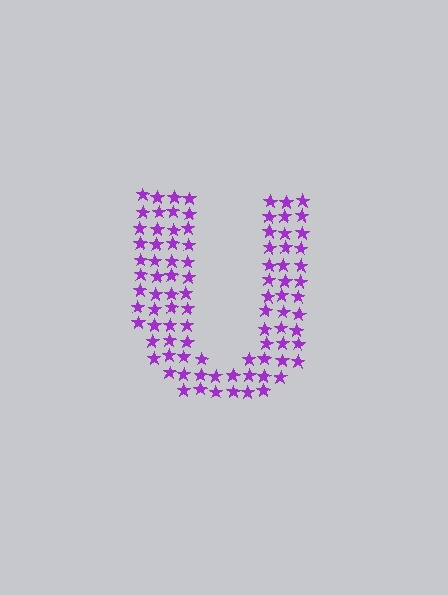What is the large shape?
The large shape is the letter U.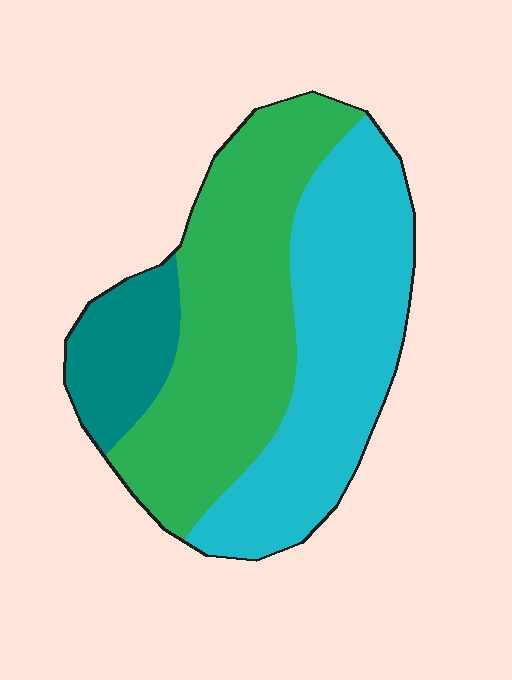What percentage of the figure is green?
Green covers around 45% of the figure.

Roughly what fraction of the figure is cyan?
Cyan covers 41% of the figure.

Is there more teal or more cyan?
Cyan.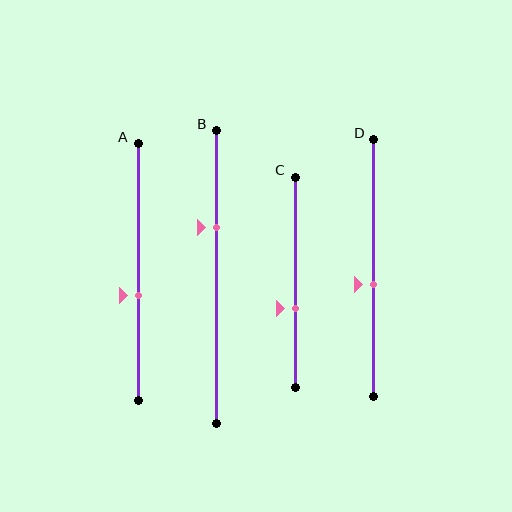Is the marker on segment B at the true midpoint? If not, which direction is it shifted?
No, the marker on segment B is shifted upward by about 17% of the segment length.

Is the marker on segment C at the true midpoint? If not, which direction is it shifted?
No, the marker on segment C is shifted downward by about 12% of the segment length.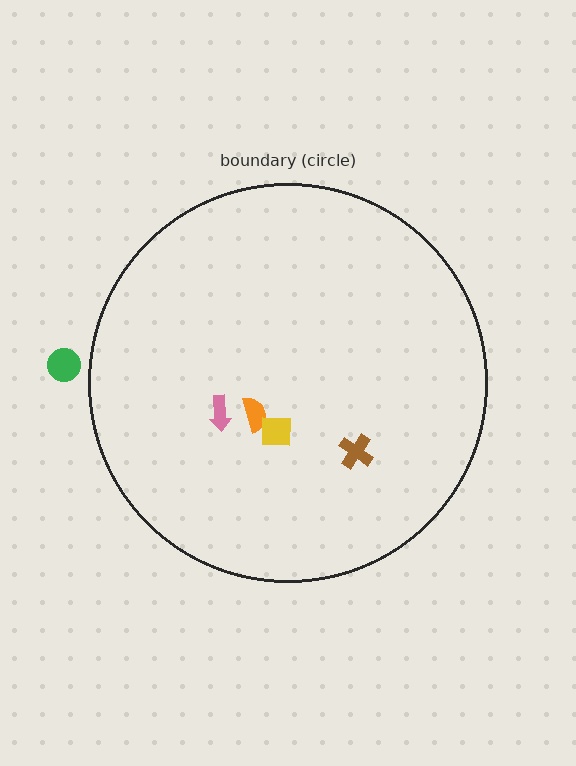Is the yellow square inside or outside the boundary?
Inside.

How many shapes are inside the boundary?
4 inside, 1 outside.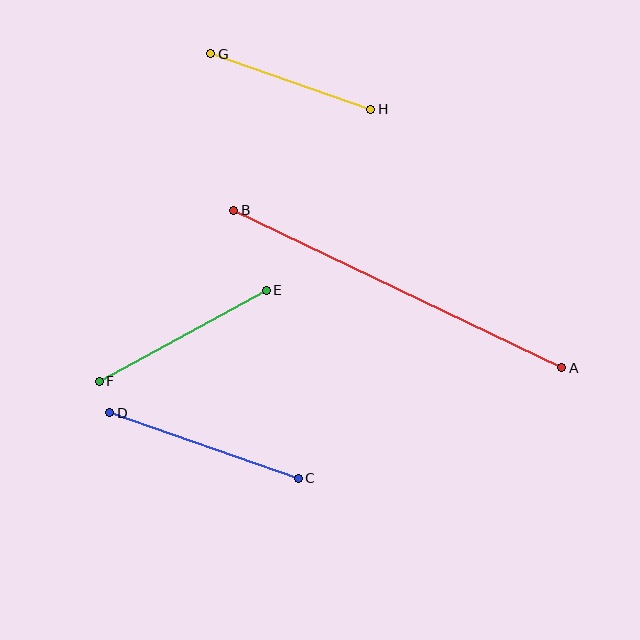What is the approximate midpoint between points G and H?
The midpoint is at approximately (291, 82) pixels.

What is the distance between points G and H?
The distance is approximately 170 pixels.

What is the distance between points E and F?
The distance is approximately 190 pixels.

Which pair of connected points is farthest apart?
Points A and B are farthest apart.